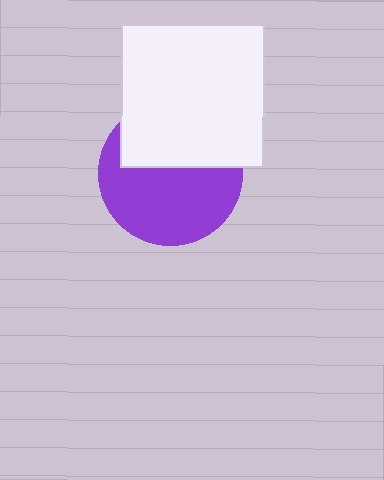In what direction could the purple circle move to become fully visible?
The purple circle could move down. That would shift it out from behind the white square entirely.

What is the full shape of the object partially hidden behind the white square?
The partially hidden object is a purple circle.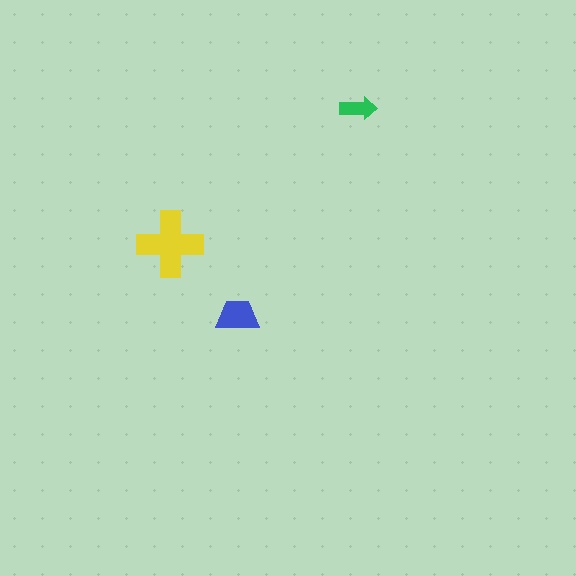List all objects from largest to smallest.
The yellow cross, the blue trapezoid, the green arrow.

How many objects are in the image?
There are 3 objects in the image.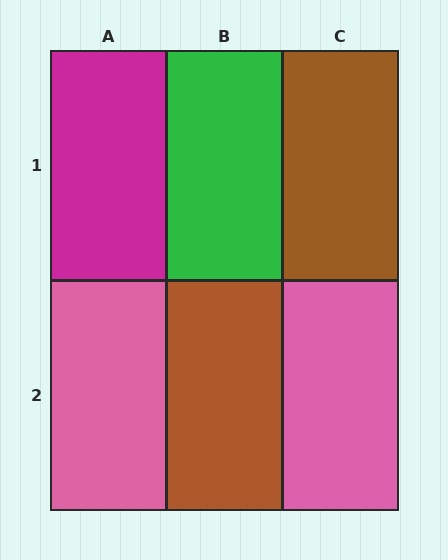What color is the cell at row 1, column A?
Magenta.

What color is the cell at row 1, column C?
Brown.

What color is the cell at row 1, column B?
Green.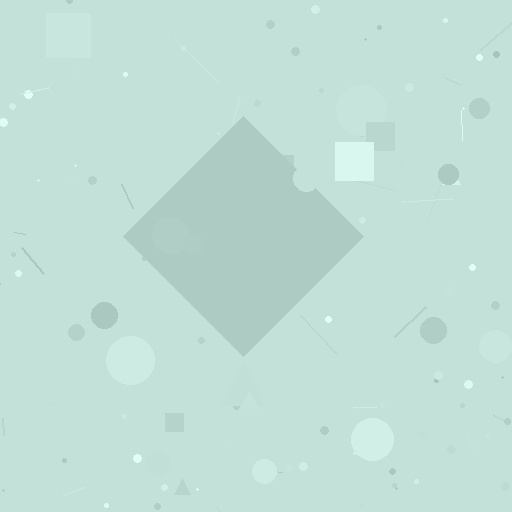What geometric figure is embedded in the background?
A diamond is embedded in the background.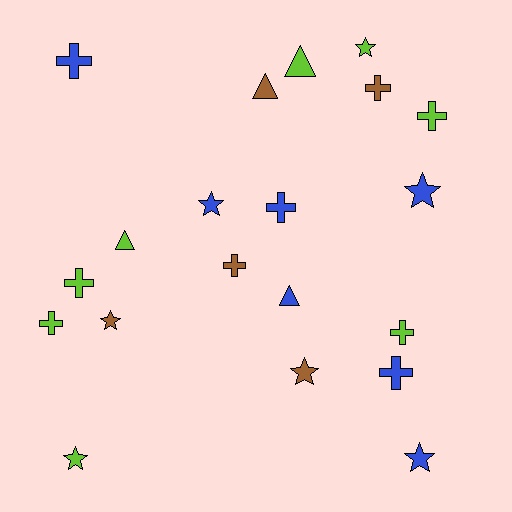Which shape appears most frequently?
Cross, with 9 objects.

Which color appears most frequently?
Lime, with 8 objects.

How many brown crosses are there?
There are 2 brown crosses.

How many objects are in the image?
There are 20 objects.